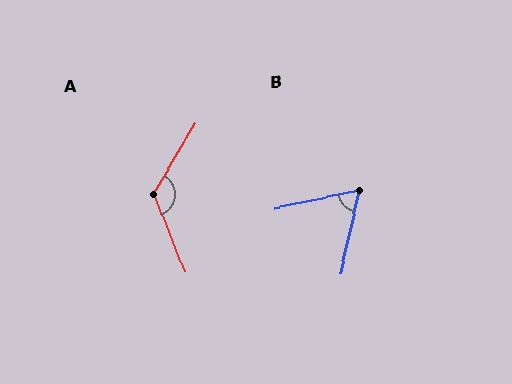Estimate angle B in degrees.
Approximately 65 degrees.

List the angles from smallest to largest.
B (65°), A (128°).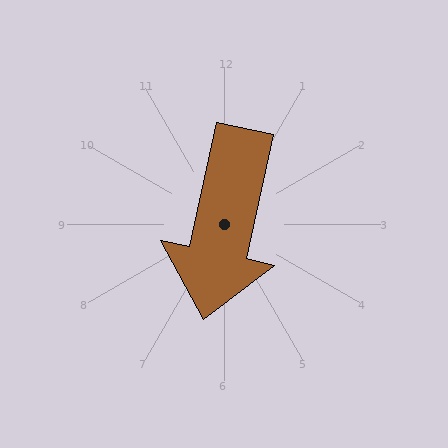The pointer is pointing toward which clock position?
Roughly 6 o'clock.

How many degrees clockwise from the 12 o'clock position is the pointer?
Approximately 192 degrees.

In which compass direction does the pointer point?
South.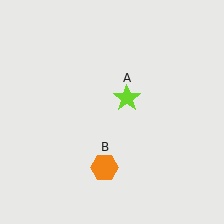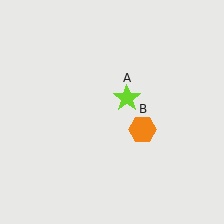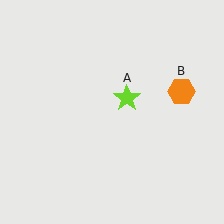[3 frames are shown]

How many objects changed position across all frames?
1 object changed position: orange hexagon (object B).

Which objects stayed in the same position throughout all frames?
Lime star (object A) remained stationary.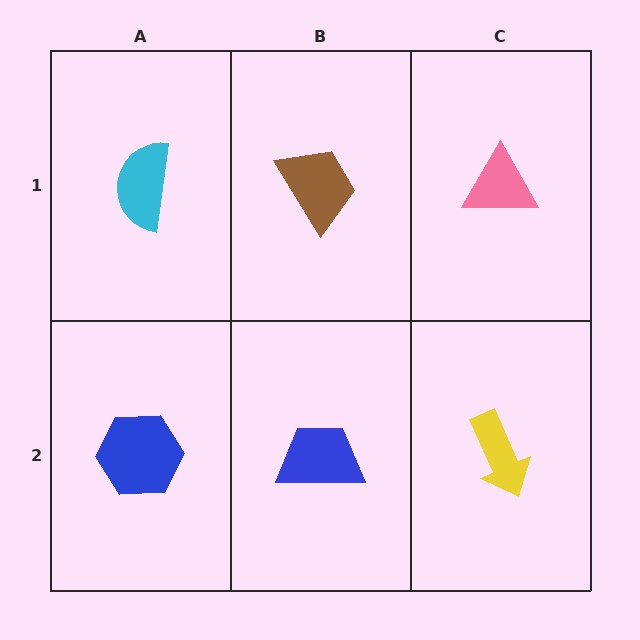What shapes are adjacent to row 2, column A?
A cyan semicircle (row 1, column A), a blue trapezoid (row 2, column B).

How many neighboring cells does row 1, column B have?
3.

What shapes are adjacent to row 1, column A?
A blue hexagon (row 2, column A), a brown trapezoid (row 1, column B).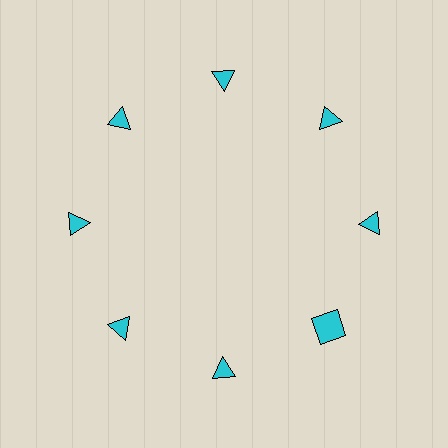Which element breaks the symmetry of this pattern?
The cyan square at roughly the 4 o'clock position breaks the symmetry. All other shapes are cyan triangles.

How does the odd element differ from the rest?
It has a different shape: square instead of triangle.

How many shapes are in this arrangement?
There are 8 shapes arranged in a ring pattern.